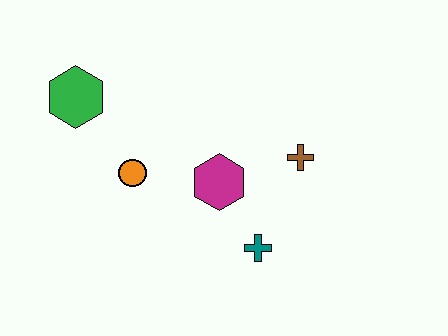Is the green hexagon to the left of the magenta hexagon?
Yes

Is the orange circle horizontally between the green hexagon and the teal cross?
Yes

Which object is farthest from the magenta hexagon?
The green hexagon is farthest from the magenta hexagon.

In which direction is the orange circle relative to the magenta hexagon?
The orange circle is to the left of the magenta hexagon.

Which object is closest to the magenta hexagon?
The teal cross is closest to the magenta hexagon.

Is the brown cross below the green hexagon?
Yes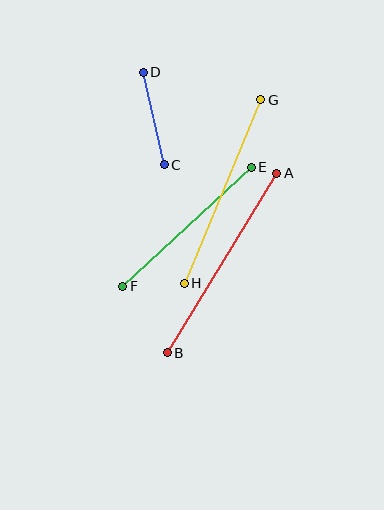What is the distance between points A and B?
The distance is approximately 210 pixels.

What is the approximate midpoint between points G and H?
The midpoint is at approximately (223, 191) pixels.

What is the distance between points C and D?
The distance is approximately 95 pixels.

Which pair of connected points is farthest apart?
Points A and B are farthest apart.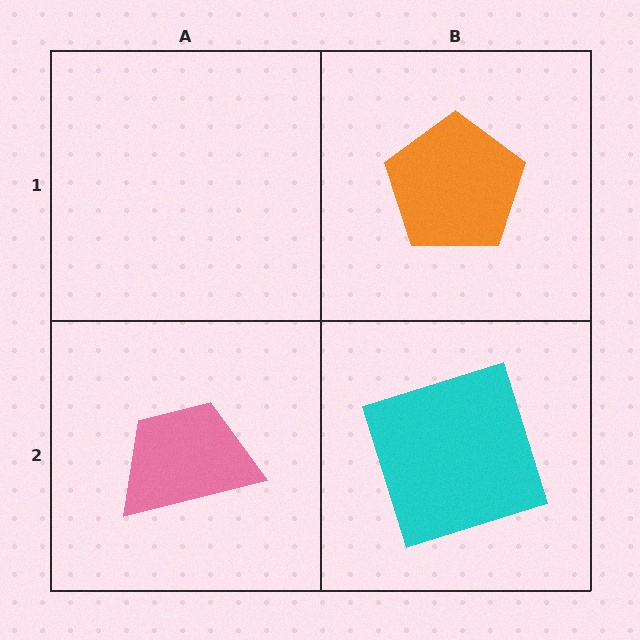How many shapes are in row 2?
2 shapes.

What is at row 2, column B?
A cyan square.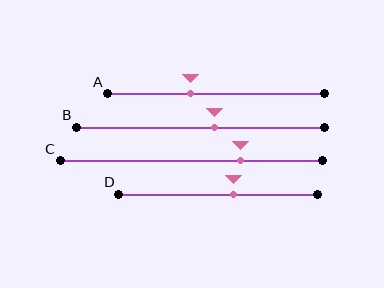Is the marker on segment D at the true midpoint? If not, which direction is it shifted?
No, the marker on segment D is shifted to the right by about 8% of the segment length.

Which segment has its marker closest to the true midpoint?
Segment B has its marker closest to the true midpoint.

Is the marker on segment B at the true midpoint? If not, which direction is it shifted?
No, the marker on segment B is shifted to the right by about 6% of the segment length.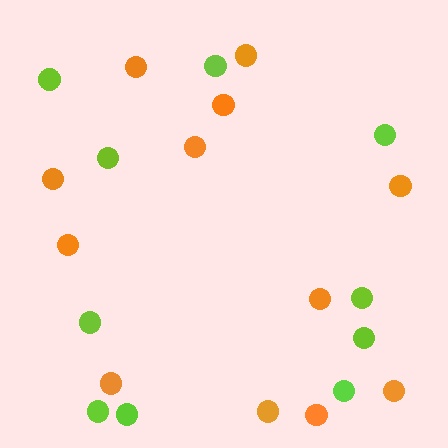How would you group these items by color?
There are 2 groups: one group of lime circles (10) and one group of orange circles (12).